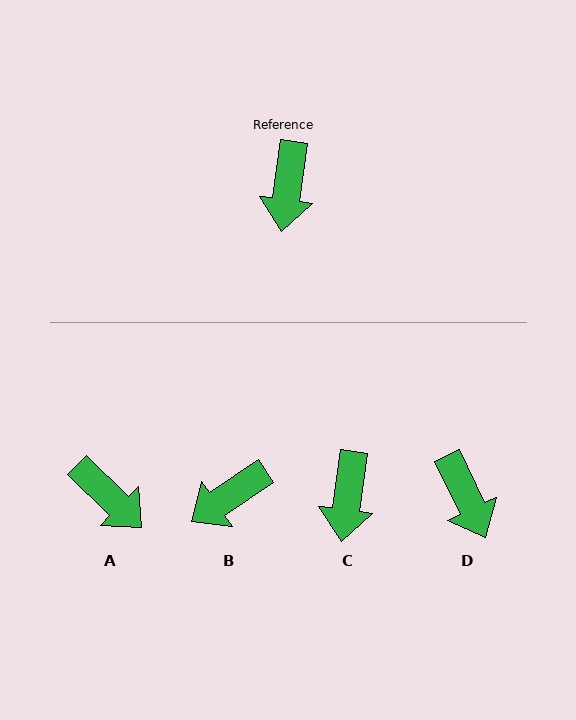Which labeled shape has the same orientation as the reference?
C.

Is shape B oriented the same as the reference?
No, it is off by about 48 degrees.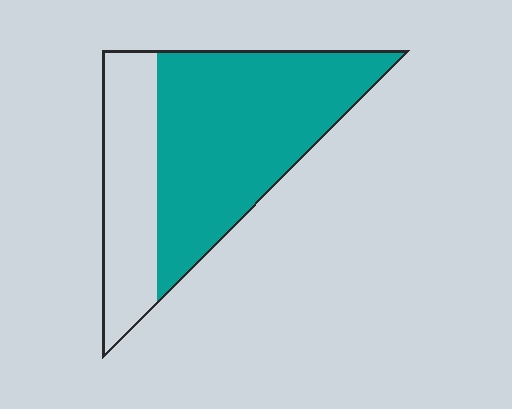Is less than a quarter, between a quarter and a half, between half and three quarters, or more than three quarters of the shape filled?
Between half and three quarters.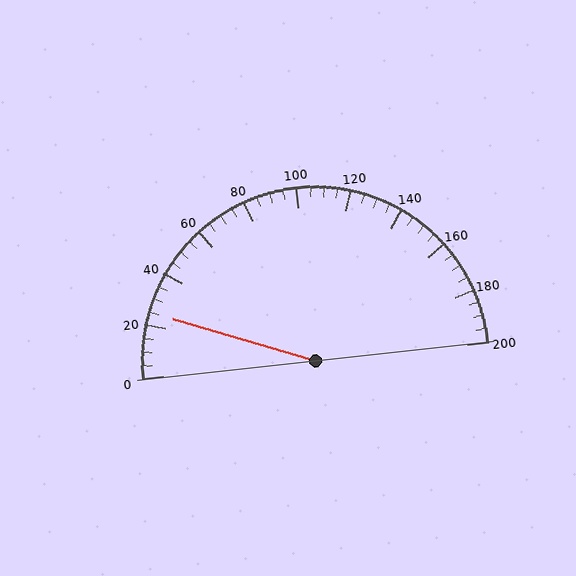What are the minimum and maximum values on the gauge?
The gauge ranges from 0 to 200.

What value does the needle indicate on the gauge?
The needle indicates approximately 25.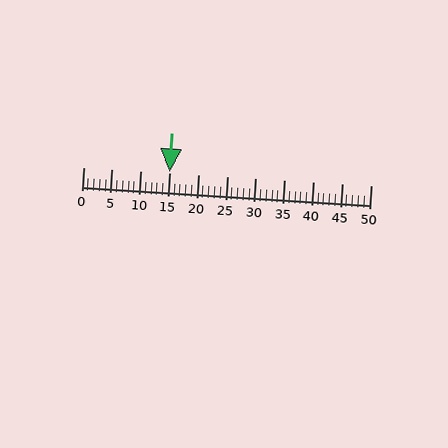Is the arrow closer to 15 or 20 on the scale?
The arrow is closer to 15.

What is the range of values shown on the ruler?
The ruler shows values from 0 to 50.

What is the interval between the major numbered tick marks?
The major tick marks are spaced 5 units apart.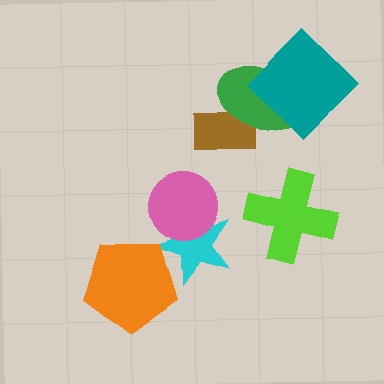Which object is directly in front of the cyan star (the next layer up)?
The orange pentagon is directly in front of the cyan star.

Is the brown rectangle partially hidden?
Yes, it is partially covered by another shape.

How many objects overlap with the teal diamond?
1 object overlaps with the teal diamond.